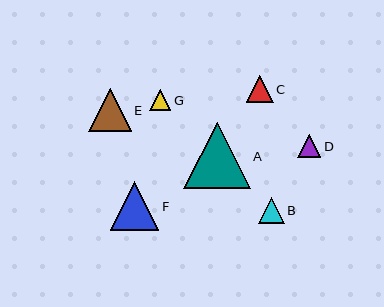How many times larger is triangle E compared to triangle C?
Triangle E is approximately 1.6 times the size of triangle C.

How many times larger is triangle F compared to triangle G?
Triangle F is approximately 2.3 times the size of triangle G.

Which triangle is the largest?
Triangle A is the largest with a size of approximately 67 pixels.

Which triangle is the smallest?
Triangle G is the smallest with a size of approximately 21 pixels.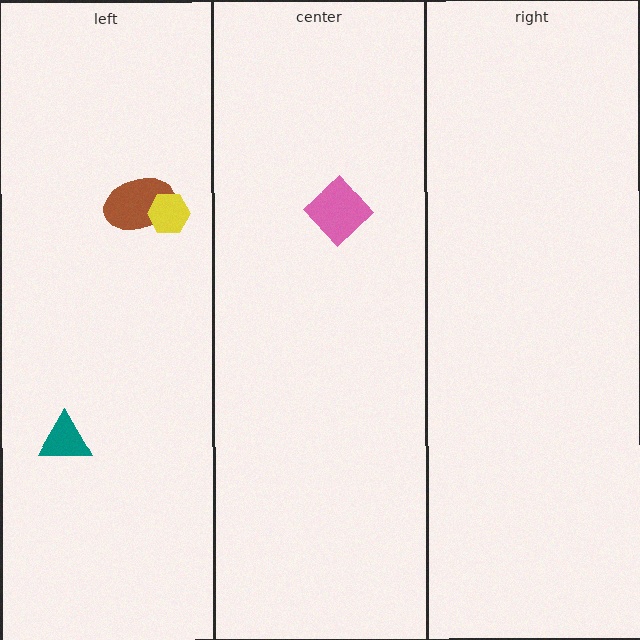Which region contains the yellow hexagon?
The left region.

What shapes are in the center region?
The pink diamond.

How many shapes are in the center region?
1.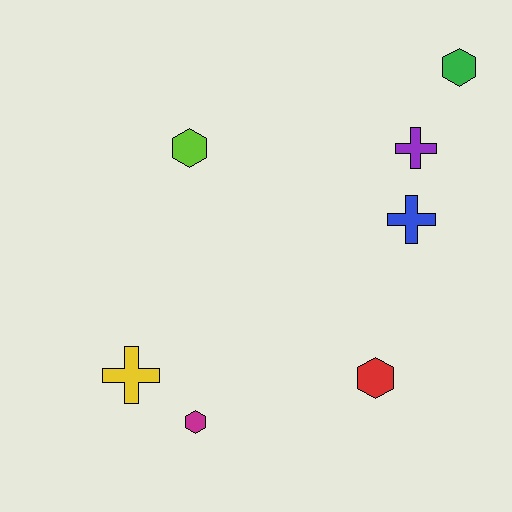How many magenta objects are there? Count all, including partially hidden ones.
There is 1 magenta object.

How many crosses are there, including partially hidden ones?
There are 3 crosses.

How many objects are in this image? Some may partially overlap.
There are 7 objects.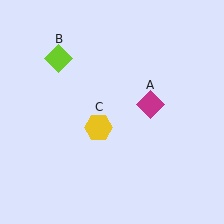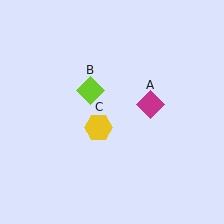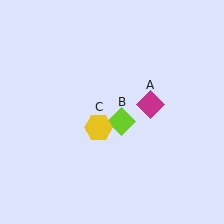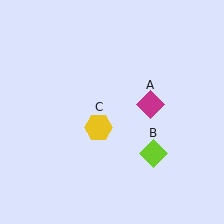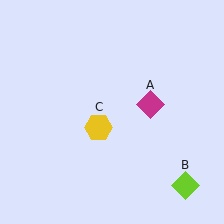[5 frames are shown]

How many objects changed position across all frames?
1 object changed position: lime diamond (object B).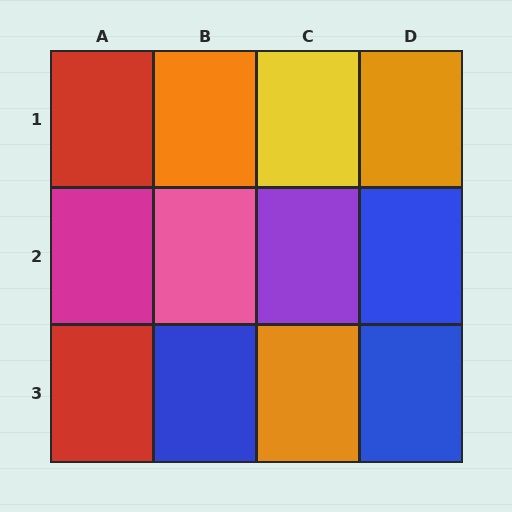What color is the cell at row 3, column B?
Blue.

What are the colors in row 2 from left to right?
Magenta, pink, purple, blue.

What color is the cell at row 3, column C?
Orange.